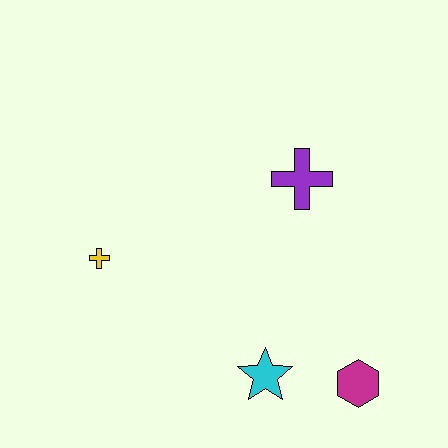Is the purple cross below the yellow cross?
No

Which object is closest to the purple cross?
The cyan star is closest to the purple cross.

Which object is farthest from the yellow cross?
The magenta hexagon is farthest from the yellow cross.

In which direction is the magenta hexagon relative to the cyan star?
The magenta hexagon is to the right of the cyan star.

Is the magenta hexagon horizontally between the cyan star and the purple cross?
No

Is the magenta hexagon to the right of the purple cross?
Yes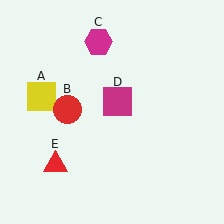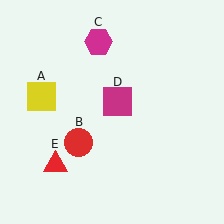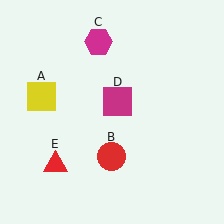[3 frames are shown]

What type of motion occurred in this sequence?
The red circle (object B) rotated counterclockwise around the center of the scene.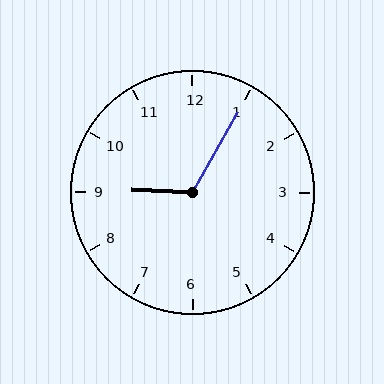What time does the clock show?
9:05.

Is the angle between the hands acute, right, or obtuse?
It is obtuse.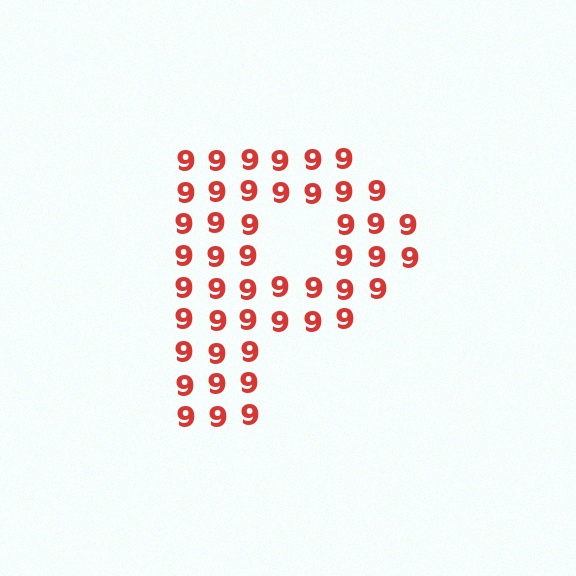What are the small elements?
The small elements are digit 9's.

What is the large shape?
The large shape is the letter P.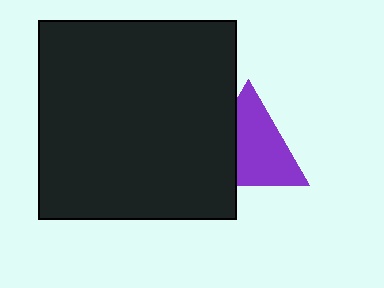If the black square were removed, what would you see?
You would see the complete purple triangle.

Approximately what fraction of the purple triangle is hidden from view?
Roughly 34% of the purple triangle is hidden behind the black square.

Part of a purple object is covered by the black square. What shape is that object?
It is a triangle.